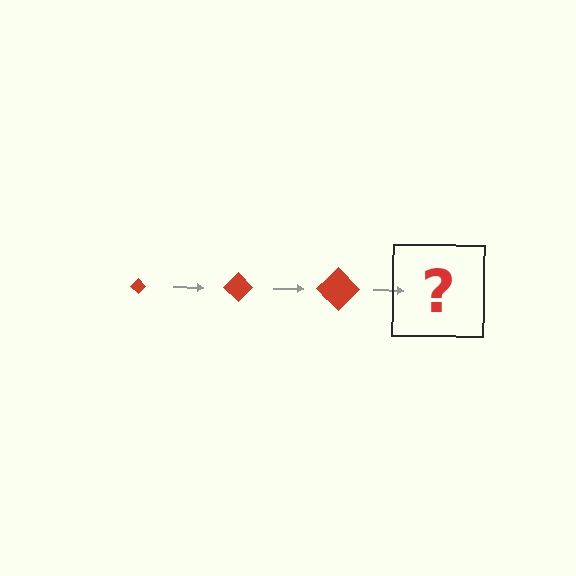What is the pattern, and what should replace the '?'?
The pattern is that the diamond gets progressively larger each step. The '?' should be a red diamond, larger than the previous one.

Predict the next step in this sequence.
The next step is a red diamond, larger than the previous one.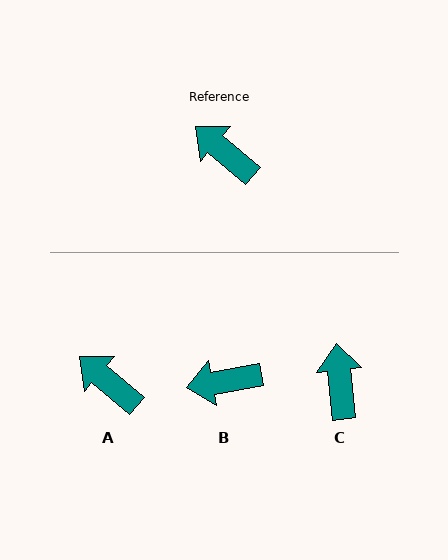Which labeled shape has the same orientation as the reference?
A.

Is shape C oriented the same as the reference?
No, it is off by about 44 degrees.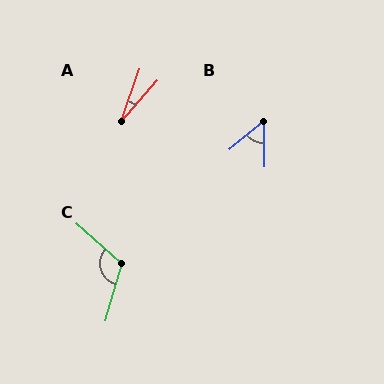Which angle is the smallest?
A, at approximately 22 degrees.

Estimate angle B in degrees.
Approximately 52 degrees.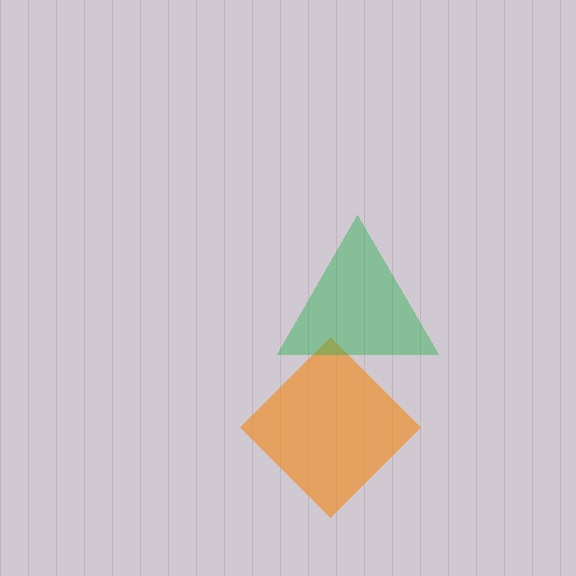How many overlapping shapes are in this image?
There are 2 overlapping shapes in the image.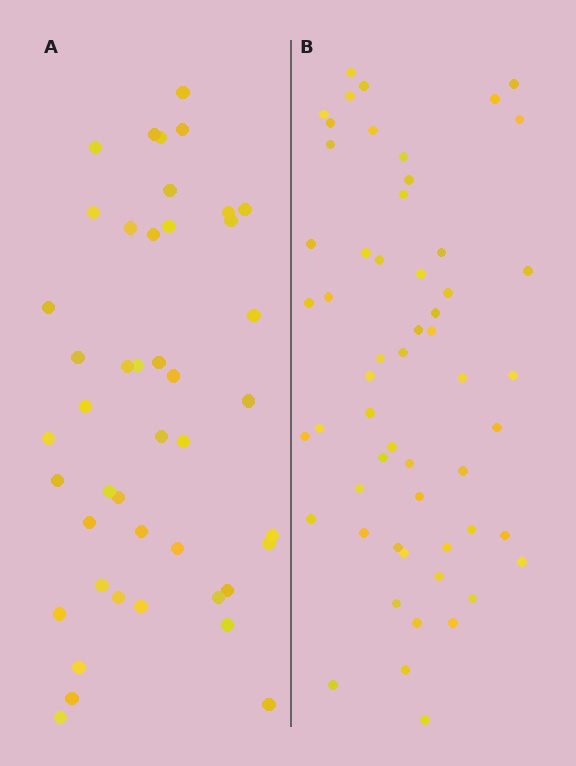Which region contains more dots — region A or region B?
Region B (the right region) has more dots.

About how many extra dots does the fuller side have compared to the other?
Region B has roughly 12 or so more dots than region A.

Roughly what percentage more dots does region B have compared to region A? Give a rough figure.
About 25% more.